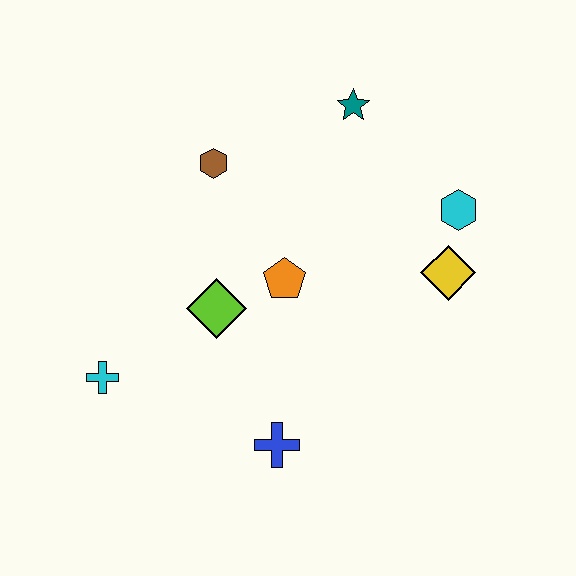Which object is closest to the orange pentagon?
The lime diamond is closest to the orange pentagon.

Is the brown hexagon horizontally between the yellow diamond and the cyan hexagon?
No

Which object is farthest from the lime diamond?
The cyan hexagon is farthest from the lime diamond.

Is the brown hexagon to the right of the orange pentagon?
No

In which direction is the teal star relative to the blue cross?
The teal star is above the blue cross.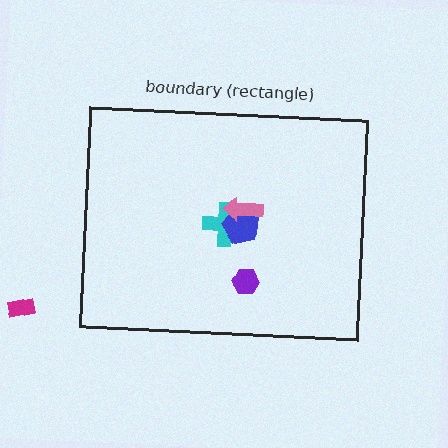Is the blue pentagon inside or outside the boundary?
Inside.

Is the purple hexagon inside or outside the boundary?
Inside.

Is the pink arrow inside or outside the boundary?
Inside.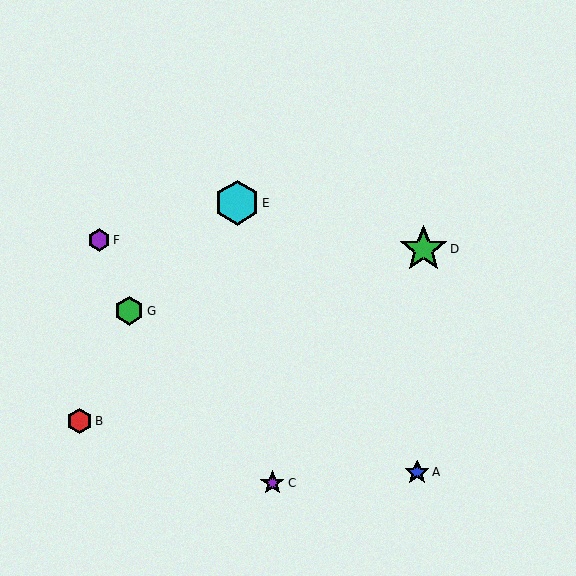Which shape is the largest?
The green star (labeled D) is the largest.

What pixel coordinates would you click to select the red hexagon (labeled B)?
Click at (79, 421) to select the red hexagon B.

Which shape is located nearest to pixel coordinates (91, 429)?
The red hexagon (labeled B) at (79, 421) is nearest to that location.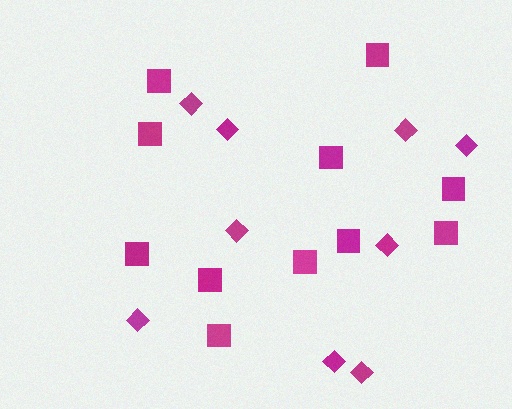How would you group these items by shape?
There are 2 groups: one group of diamonds (9) and one group of squares (11).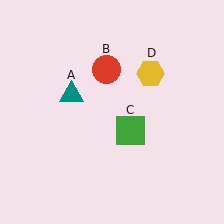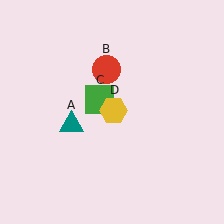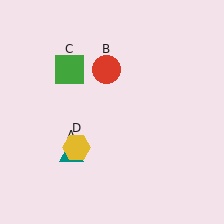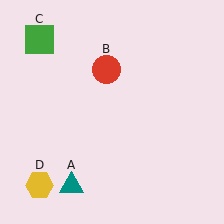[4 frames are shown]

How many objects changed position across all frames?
3 objects changed position: teal triangle (object A), green square (object C), yellow hexagon (object D).